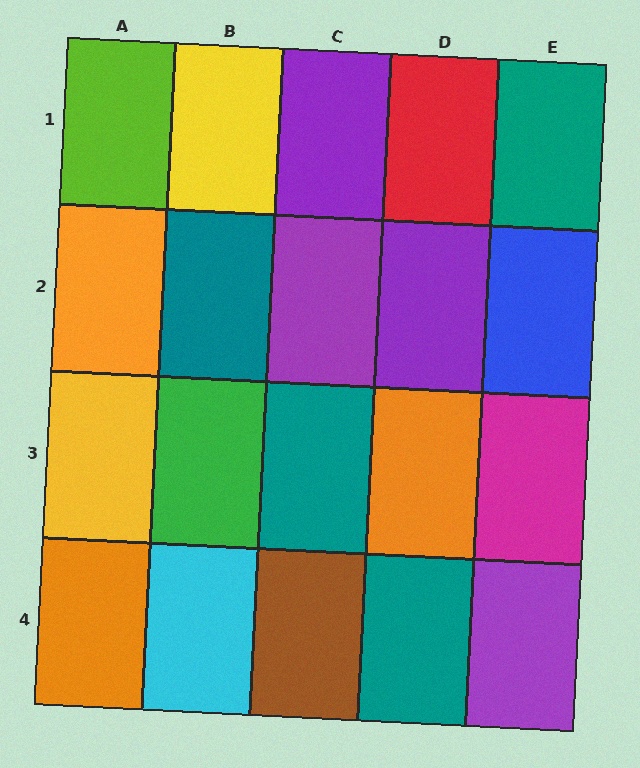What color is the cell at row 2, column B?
Teal.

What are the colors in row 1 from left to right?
Lime, yellow, purple, red, teal.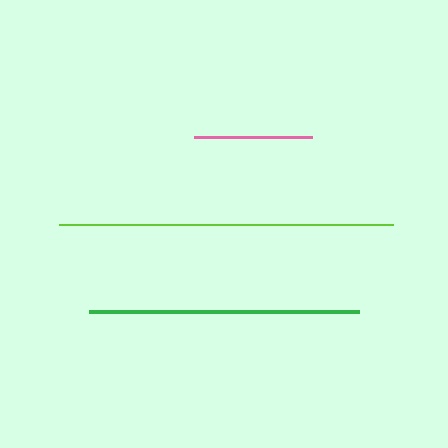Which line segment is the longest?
The lime line is the longest at approximately 334 pixels.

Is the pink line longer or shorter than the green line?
The green line is longer than the pink line.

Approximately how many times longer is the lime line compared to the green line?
The lime line is approximately 1.2 times the length of the green line.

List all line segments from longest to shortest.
From longest to shortest: lime, green, pink.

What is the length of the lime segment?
The lime segment is approximately 334 pixels long.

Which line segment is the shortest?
The pink line is the shortest at approximately 118 pixels.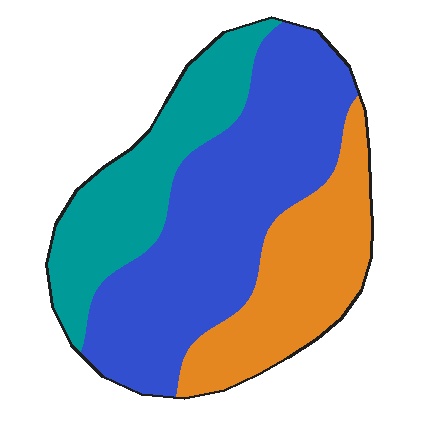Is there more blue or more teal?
Blue.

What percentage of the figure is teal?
Teal covers 26% of the figure.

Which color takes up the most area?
Blue, at roughly 50%.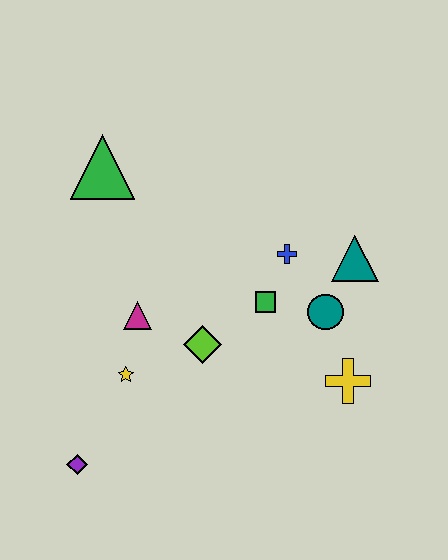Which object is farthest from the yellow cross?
The green triangle is farthest from the yellow cross.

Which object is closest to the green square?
The blue cross is closest to the green square.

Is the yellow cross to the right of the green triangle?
Yes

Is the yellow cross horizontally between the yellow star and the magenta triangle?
No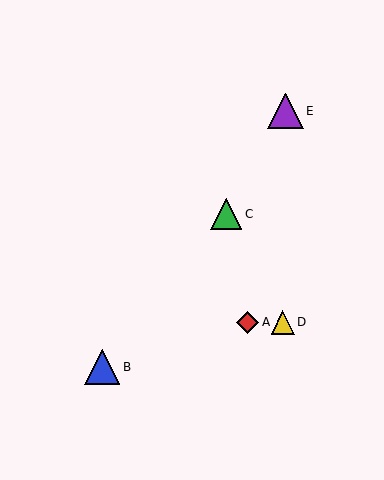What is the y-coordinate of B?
Object B is at y≈367.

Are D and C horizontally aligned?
No, D is at y≈322 and C is at y≈214.